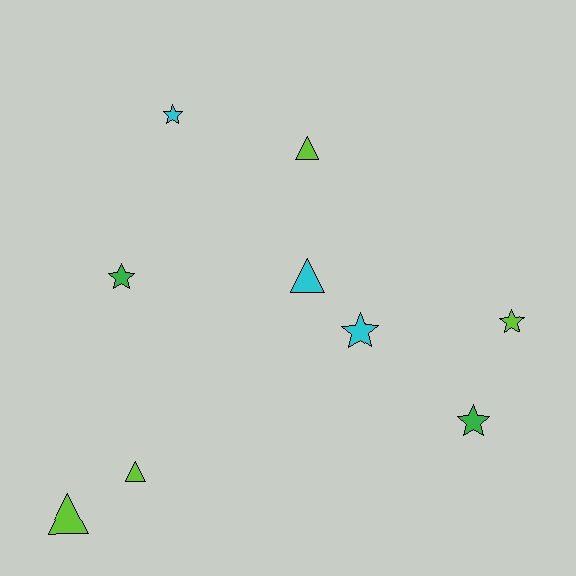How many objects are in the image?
There are 9 objects.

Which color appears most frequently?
Lime, with 4 objects.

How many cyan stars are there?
There are 2 cyan stars.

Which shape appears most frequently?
Star, with 5 objects.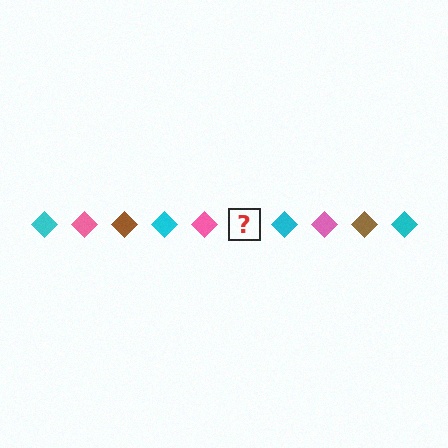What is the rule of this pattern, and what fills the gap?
The rule is that the pattern cycles through cyan, pink, brown diamonds. The gap should be filled with a brown diamond.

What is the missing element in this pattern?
The missing element is a brown diamond.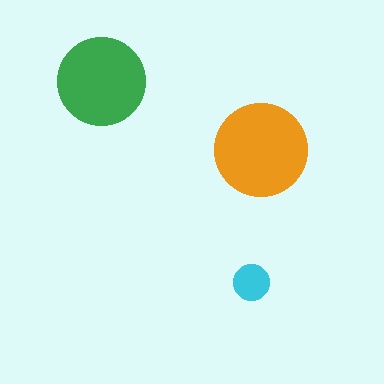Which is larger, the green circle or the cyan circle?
The green one.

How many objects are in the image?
There are 3 objects in the image.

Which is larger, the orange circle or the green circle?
The orange one.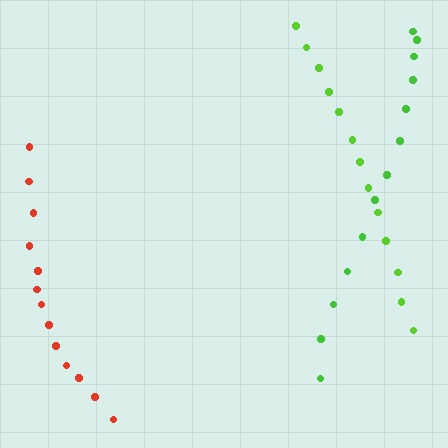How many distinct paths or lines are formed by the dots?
There are 3 distinct paths.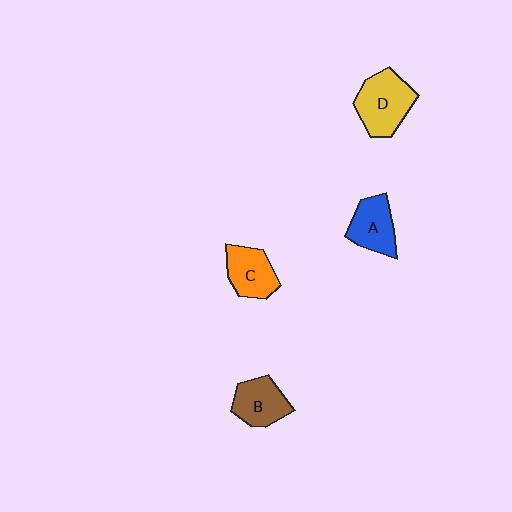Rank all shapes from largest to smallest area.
From largest to smallest: D (yellow), C (orange), A (blue), B (brown).